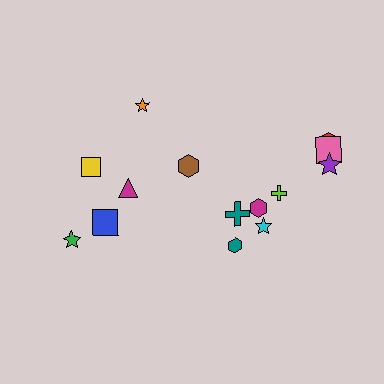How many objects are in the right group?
There are 8 objects.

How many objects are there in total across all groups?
There are 14 objects.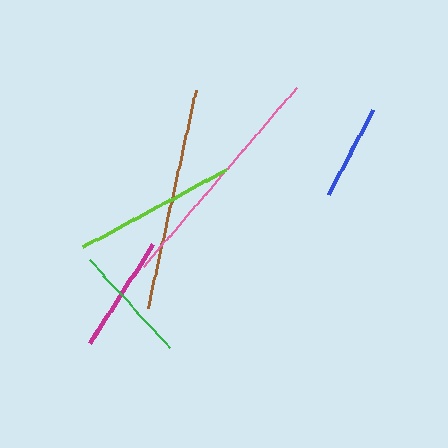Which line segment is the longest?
The pink line is the longest at approximately 236 pixels.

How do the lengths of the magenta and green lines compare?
The magenta and green lines are approximately the same length.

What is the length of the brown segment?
The brown segment is approximately 224 pixels long.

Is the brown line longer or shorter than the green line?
The brown line is longer than the green line.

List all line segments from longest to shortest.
From longest to shortest: pink, brown, lime, magenta, green, blue.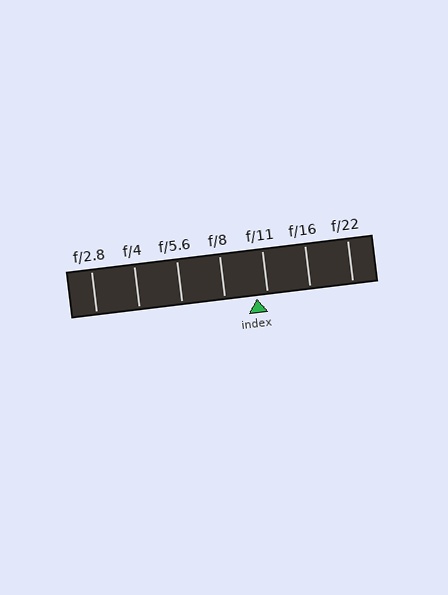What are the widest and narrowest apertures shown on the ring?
The widest aperture shown is f/2.8 and the narrowest is f/22.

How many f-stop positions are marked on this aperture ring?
There are 7 f-stop positions marked.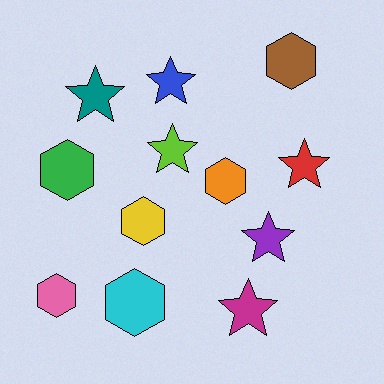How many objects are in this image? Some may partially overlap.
There are 12 objects.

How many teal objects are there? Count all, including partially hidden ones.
There is 1 teal object.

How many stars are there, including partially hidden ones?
There are 6 stars.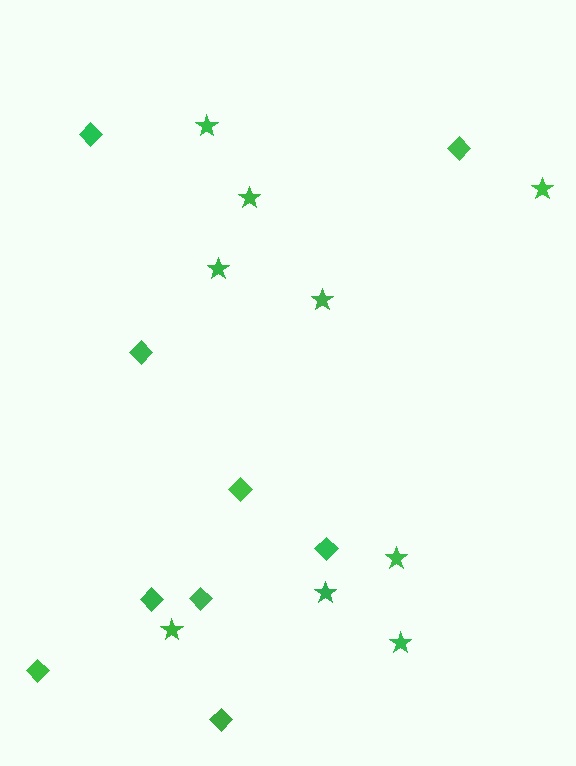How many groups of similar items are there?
There are 2 groups: one group of diamonds (9) and one group of stars (9).